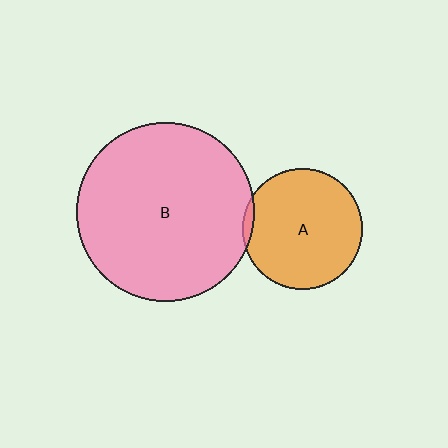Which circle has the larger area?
Circle B (pink).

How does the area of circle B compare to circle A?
Approximately 2.2 times.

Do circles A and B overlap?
Yes.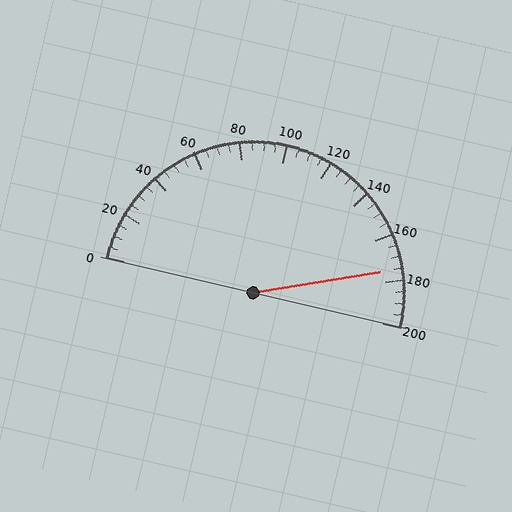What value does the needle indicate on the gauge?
The needle indicates approximately 175.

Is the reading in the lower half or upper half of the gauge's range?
The reading is in the upper half of the range (0 to 200).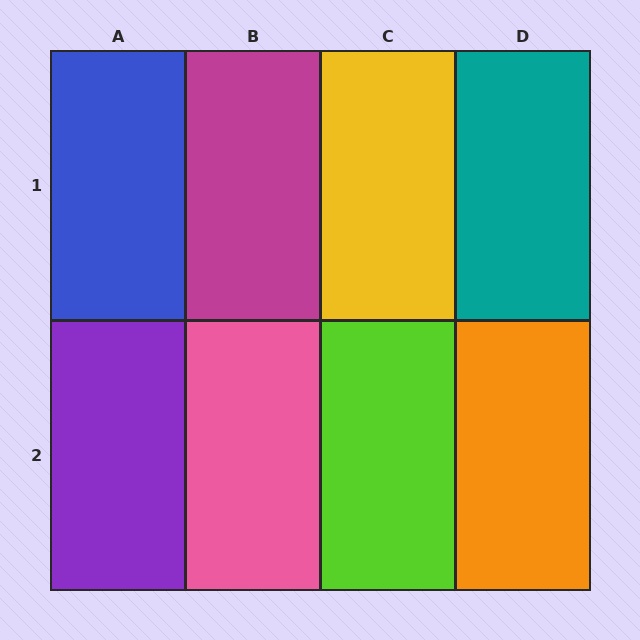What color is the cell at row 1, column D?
Teal.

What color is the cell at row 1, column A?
Blue.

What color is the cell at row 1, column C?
Yellow.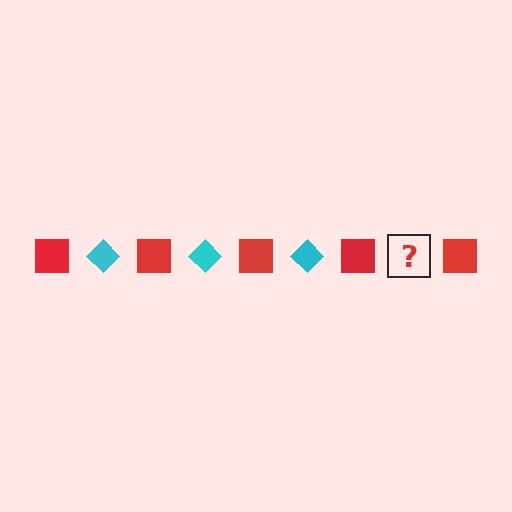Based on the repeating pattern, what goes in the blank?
The blank should be a cyan diamond.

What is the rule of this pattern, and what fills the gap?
The rule is that the pattern alternates between red square and cyan diamond. The gap should be filled with a cyan diamond.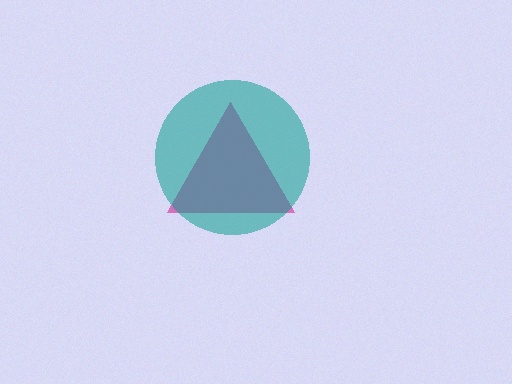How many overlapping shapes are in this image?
There are 2 overlapping shapes in the image.